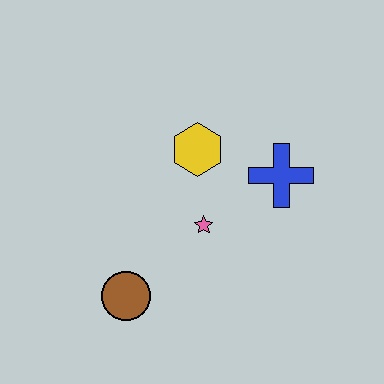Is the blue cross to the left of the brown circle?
No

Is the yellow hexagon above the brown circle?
Yes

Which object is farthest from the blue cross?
The brown circle is farthest from the blue cross.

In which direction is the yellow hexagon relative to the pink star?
The yellow hexagon is above the pink star.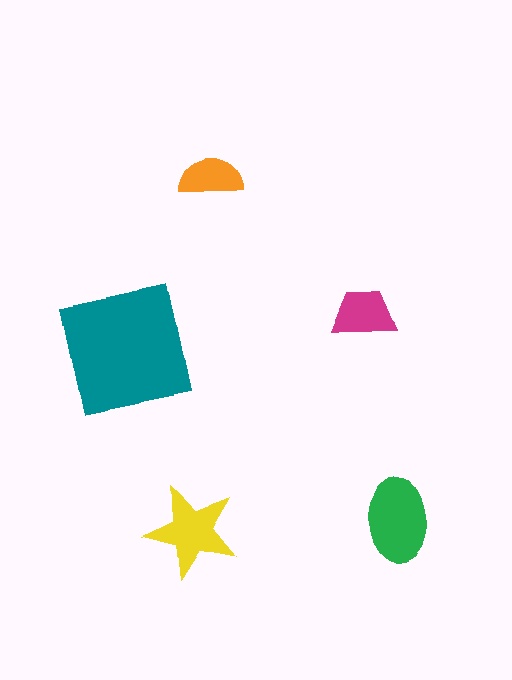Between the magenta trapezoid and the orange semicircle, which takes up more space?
The magenta trapezoid.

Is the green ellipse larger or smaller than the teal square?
Smaller.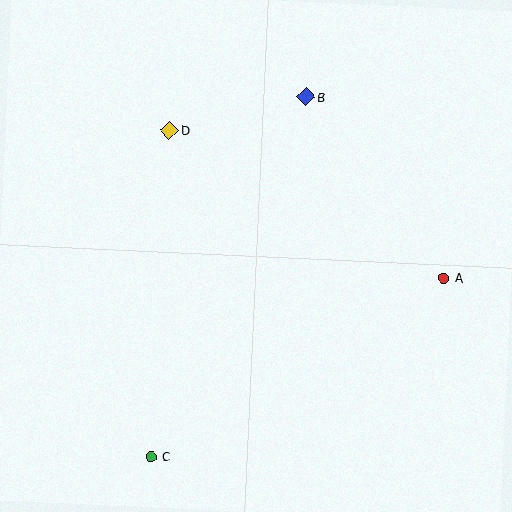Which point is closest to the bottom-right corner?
Point A is closest to the bottom-right corner.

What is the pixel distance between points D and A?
The distance between D and A is 312 pixels.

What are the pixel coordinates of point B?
Point B is at (306, 97).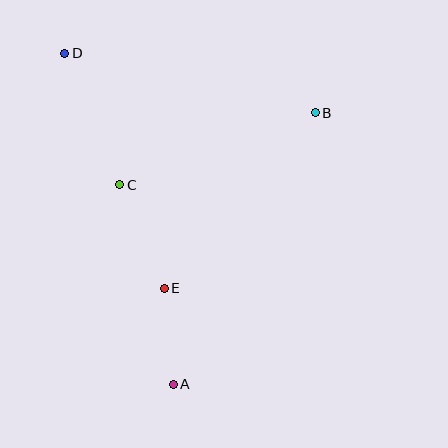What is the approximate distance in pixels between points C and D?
The distance between C and D is approximately 143 pixels.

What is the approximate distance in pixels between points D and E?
The distance between D and E is approximately 255 pixels.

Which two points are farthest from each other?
Points A and D are farthest from each other.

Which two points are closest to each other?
Points A and E are closest to each other.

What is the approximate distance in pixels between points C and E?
The distance between C and E is approximately 113 pixels.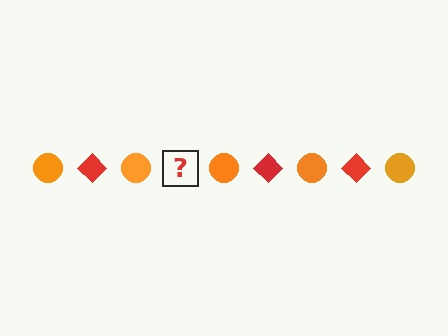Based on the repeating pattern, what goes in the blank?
The blank should be a red diamond.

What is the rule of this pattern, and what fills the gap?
The rule is that the pattern alternates between orange circle and red diamond. The gap should be filled with a red diamond.